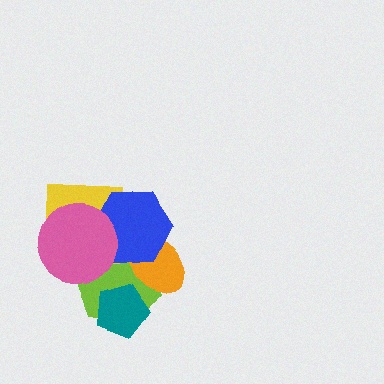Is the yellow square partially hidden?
Yes, it is partially covered by another shape.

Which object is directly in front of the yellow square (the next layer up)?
The blue hexagon is directly in front of the yellow square.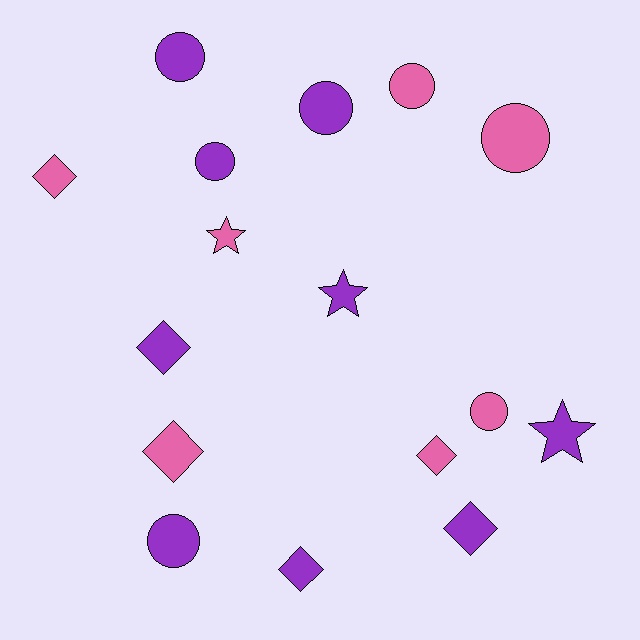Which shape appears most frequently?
Circle, with 7 objects.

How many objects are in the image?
There are 16 objects.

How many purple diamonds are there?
There are 3 purple diamonds.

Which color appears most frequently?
Purple, with 9 objects.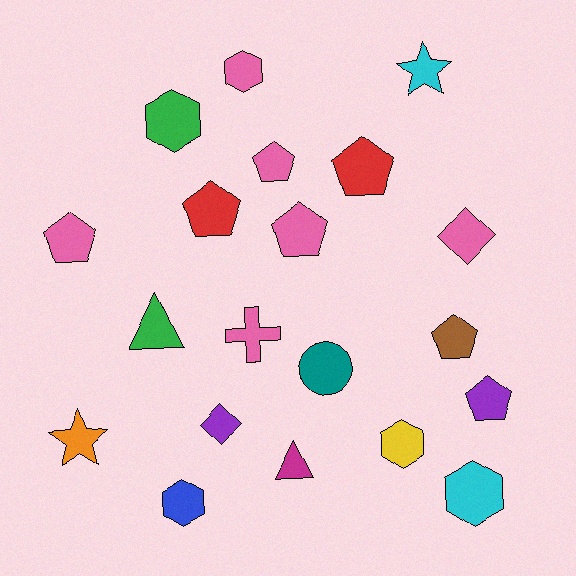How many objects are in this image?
There are 20 objects.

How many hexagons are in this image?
There are 5 hexagons.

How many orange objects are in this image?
There is 1 orange object.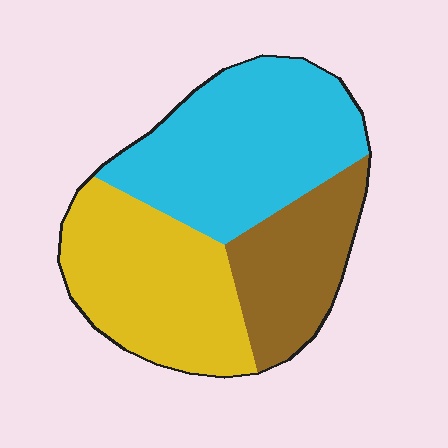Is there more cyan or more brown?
Cyan.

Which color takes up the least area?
Brown, at roughly 25%.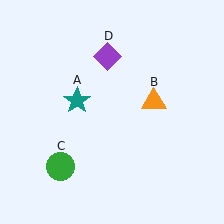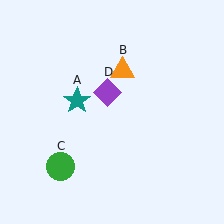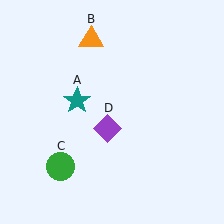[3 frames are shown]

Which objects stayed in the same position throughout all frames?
Teal star (object A) and green circle (object C) remained stationary.